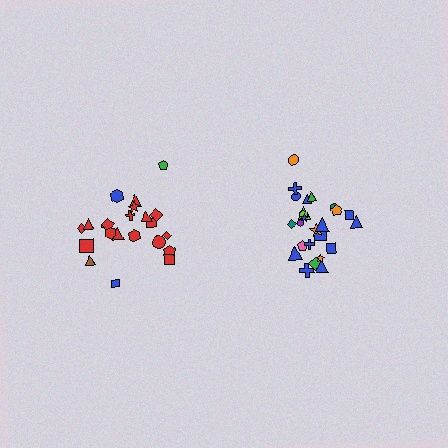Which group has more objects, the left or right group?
The right group.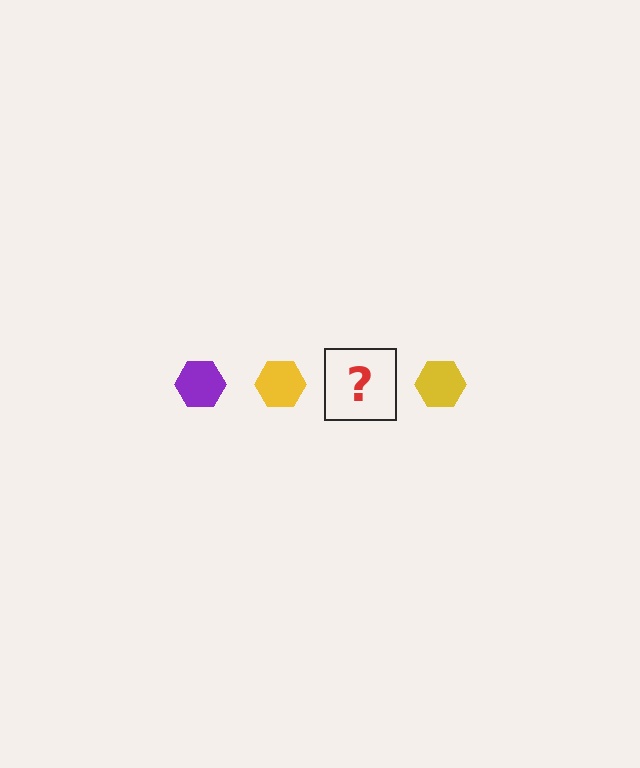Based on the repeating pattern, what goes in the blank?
The blank should be a purple hexagon.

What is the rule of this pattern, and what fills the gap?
The rule is that the pattern cycles through purple, yellow hexagons. The gap should be filled with a purple hexagon.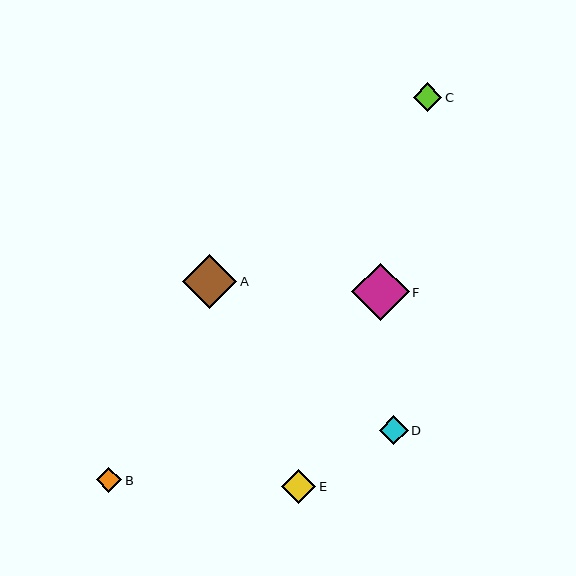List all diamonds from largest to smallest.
From largest to smallest: F, A, E, D, C, B.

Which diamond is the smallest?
Diamond B is the smallest with a size of approximately 26 pixels.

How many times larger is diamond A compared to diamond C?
Diamond A is approximately 1.9 times the size of diamond C.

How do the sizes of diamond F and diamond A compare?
Diamond F and diamond A are approximately the same size.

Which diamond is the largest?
Diamond F is the largest with a size of approximately 57 pixels.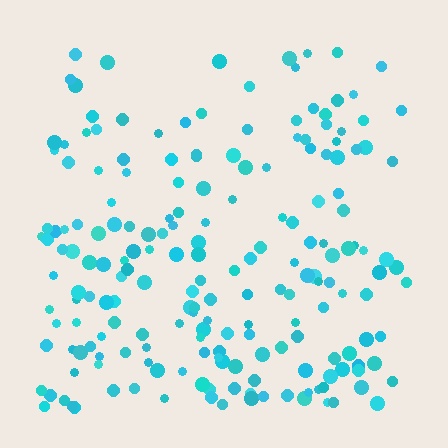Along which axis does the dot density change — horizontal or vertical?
Vertical.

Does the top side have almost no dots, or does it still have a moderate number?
Still a moderate number, just noticeably fewer than the bottom.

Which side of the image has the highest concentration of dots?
The bottom.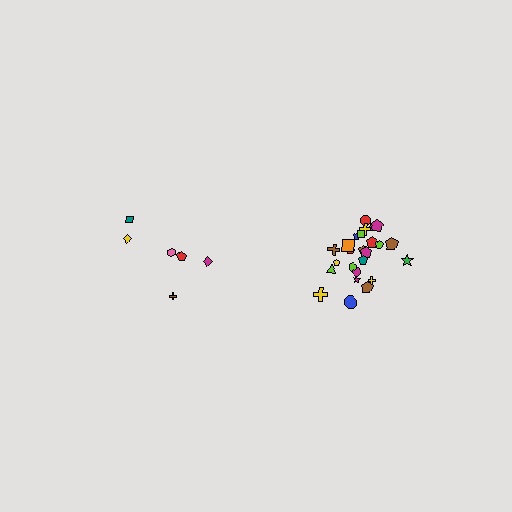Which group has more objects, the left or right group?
The right group.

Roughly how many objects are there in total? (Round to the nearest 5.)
Roughly 30 objects in total.